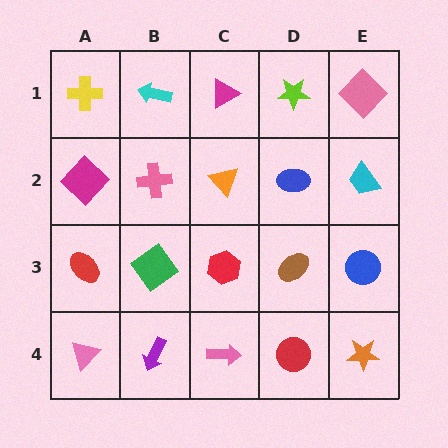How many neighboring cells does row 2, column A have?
3.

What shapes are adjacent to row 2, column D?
A lime star (row 1, column D), a brown ellipse (row 3, column D), an orange triangle (row 2, column C), a cyan trapezoid (row 2, column E).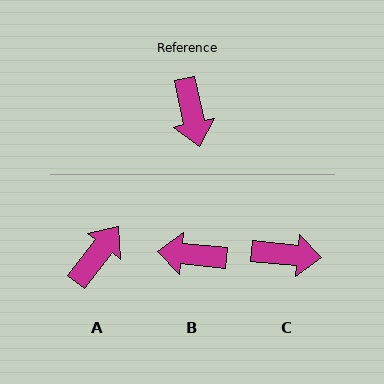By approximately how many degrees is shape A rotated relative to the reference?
Approximately 130 degrees counter-clockwise.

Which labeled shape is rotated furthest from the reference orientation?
A, about 130 degrees away.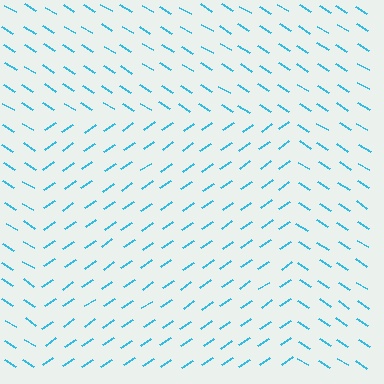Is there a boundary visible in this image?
Yes, there is a texture boundary formed by a change in line orientation.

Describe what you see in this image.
The image is filled with small cyan line segments. A rectangle region in the image has lines oriented differently from the surrounding lines, creating a visible texture boundary.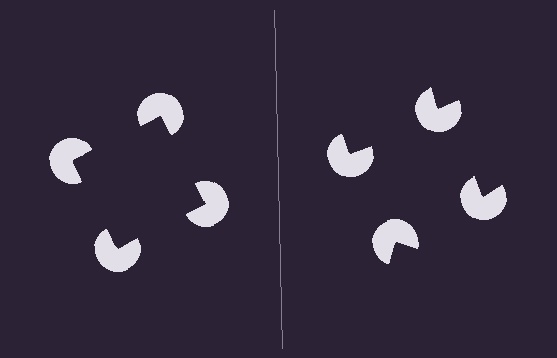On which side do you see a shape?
An illusory square appears on the left side. On the right side the wedge cuts are rotated, so no coherent shape forms.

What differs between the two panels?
The pac-man discs are positioned identically on both sides; only the wedge orientations differ. On the left they align to a square; on the right they are misaligned.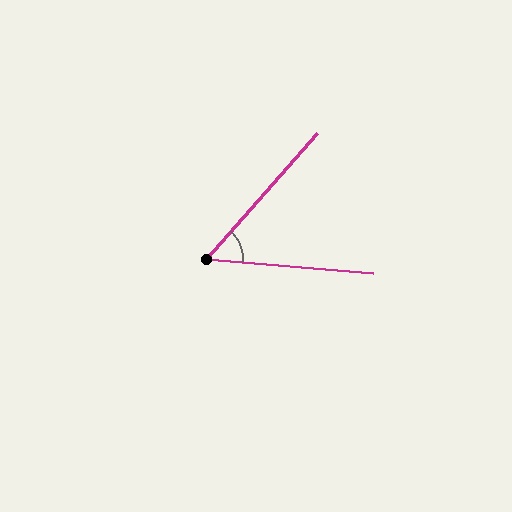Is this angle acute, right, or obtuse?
It is acute.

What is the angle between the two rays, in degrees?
Approximately 53 degrees.